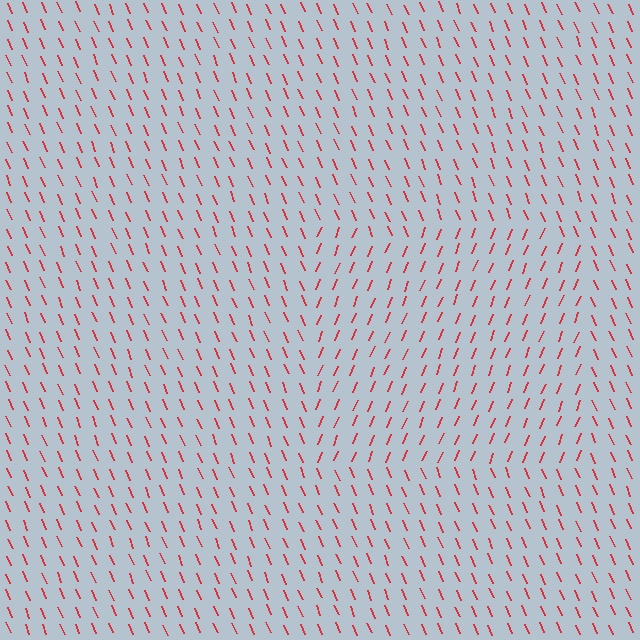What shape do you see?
I see a rectangle.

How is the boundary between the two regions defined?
The boundary is defined purely by a change in line orientation (approximately 45 degrees difference). All lines are the same color and thickness.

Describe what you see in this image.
The image is filled with small red line segments. A rectangle region in the image has lines oriented differently from the surrounding lines, creating a visible texture boundary.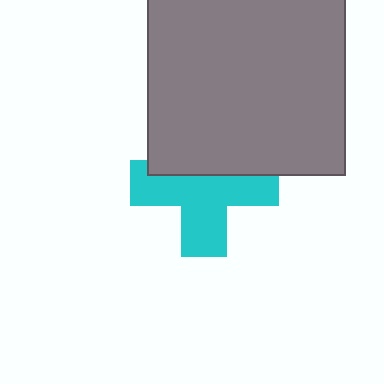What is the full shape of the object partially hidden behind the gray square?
The partially hidden object is a cyan cross.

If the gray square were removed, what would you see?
You would see the complete cyan cross.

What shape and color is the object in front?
The object in front is a gray square.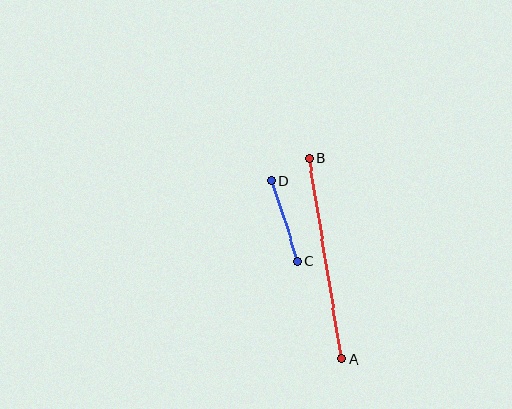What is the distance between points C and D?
The distance is approximately 84 pixels.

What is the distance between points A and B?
The distance is approximately 204 pixels.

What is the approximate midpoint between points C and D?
The midpoint is at approximately (284, 221) pixels.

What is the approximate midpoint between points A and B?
The midpoint is at approximately (325, 258) pixels.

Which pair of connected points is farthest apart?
Points A and B are farthest apart.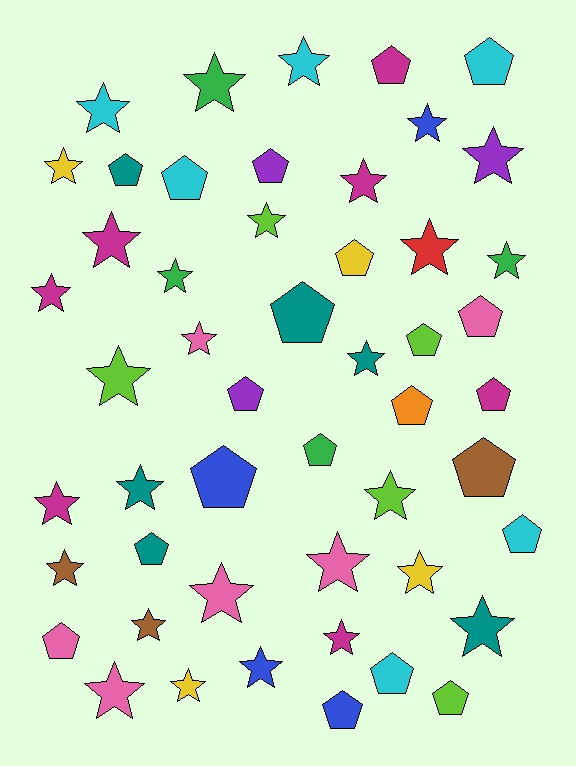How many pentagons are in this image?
There are 21 pentagons.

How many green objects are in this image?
There are 4 green objects.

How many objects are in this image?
There are 50 objects.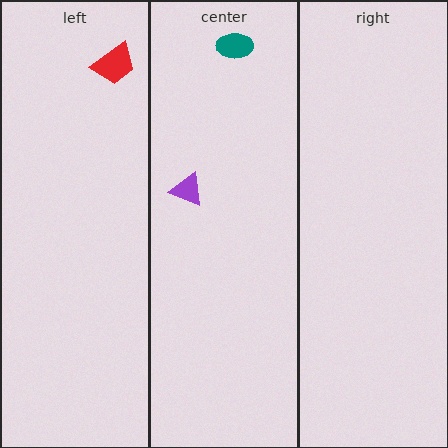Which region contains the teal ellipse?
The center region.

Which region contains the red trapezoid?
The left region.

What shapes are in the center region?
The purple triangle, the teal ellipse.